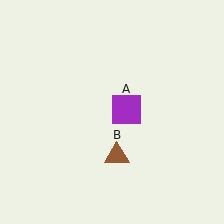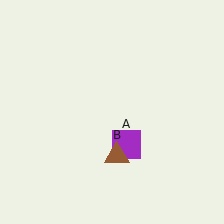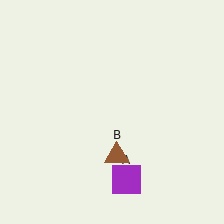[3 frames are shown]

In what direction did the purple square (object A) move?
The purple square (object A) moved down.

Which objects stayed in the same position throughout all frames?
Brown triangle (object B) remained stationary.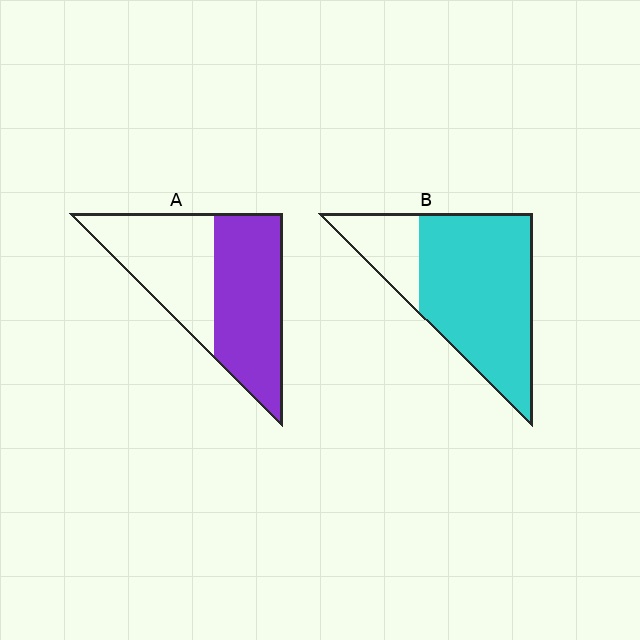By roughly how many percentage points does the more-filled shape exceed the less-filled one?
By roughly 25 percentage points (B over A).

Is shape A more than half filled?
Roughly half.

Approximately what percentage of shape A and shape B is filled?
A is approximately 55% and B is approximately 80%.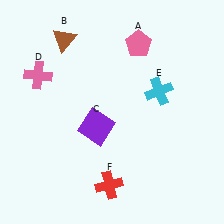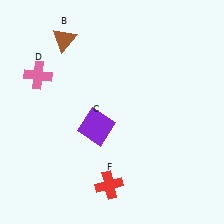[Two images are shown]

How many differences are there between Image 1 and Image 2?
There are 2 differences between the two images.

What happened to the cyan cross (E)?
The cyan cross (E) was removed in Image 2. It was in the top-right area of Image 1.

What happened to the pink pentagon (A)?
The pink pentagon (A) was removed in Image 2. It was in the top-right area of Image 1.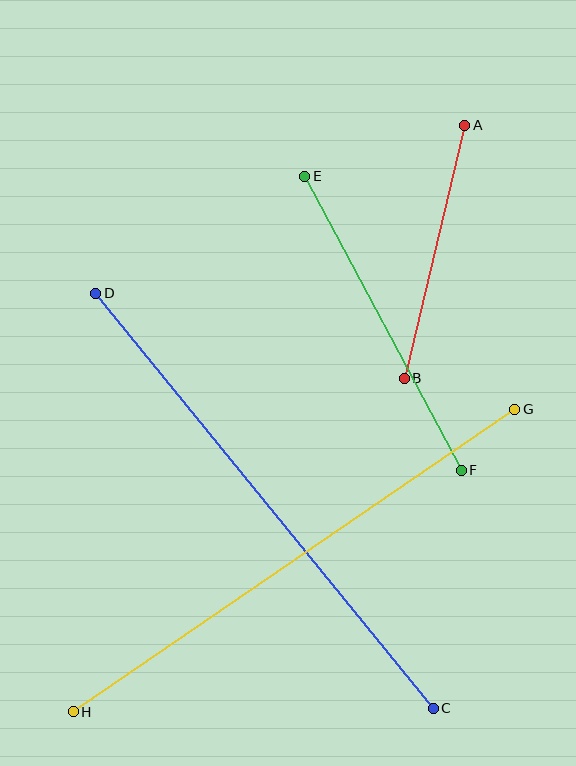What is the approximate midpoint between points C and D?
The midpoint is at approximately (264, 501) pixels.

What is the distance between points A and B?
The distance is approximately 260 pixels.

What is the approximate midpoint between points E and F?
The midpoint is at approximately (383, 323) pixels.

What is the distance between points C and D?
The distance is approximately 535 pixels.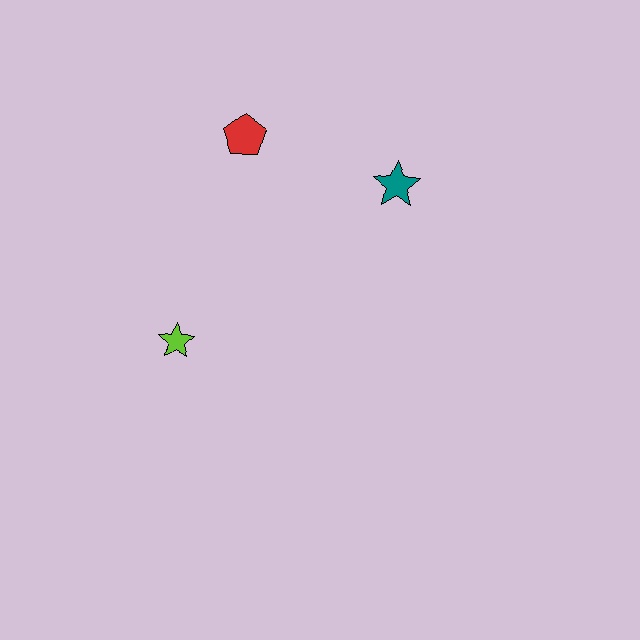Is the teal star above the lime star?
Yes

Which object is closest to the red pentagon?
The teal star is closest to the red pentagon.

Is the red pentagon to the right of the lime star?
Yes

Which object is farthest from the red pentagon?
The lime star is farthest from the red pentagon.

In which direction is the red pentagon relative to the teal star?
The red pentagon is to the left of the teal star.